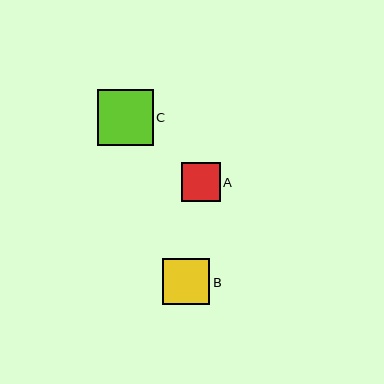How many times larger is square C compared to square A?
Square C is approximately 1.4 times the size of square A.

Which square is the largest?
Square C is the largest with a size of approximately 56 pixels.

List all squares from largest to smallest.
From largest to smallest: C, B, A.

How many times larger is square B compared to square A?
Square B is approximately 1.2 times the size of square A.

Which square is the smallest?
Square A is the smallest with a size of approximately 39 pixels.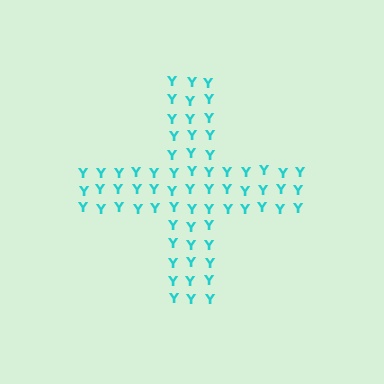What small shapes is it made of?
It is made of small letter Y's.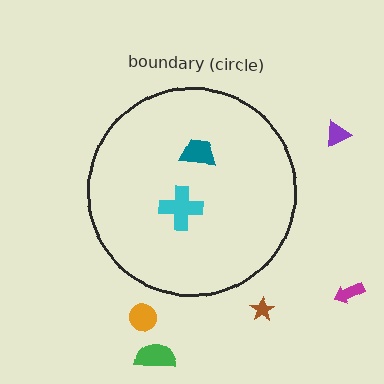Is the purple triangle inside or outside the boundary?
Outside.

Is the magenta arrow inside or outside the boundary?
Outside.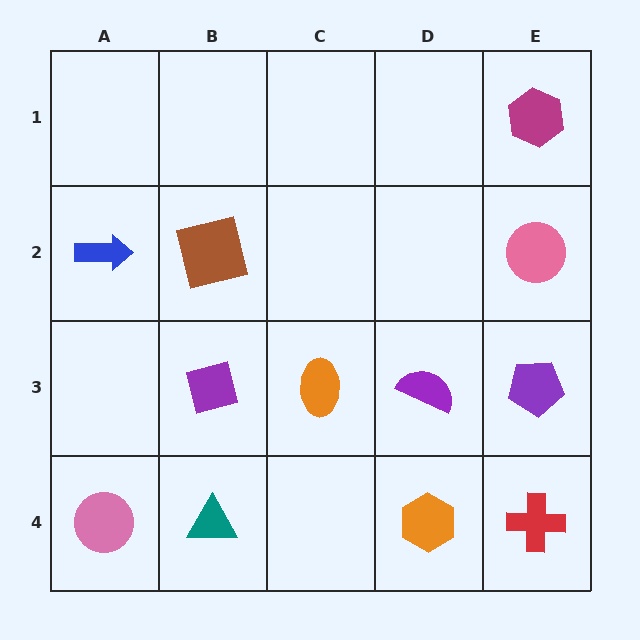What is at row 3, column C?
An orange ellipse.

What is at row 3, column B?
A purple square.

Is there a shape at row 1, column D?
No, that cell is empty.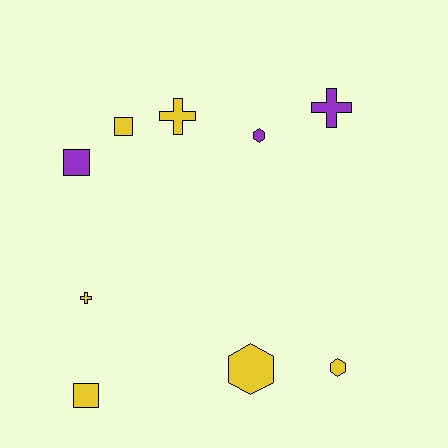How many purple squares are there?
There is 1 purple square.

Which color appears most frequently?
Yellow, with 6 objects.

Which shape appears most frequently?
Cross, with 3 objects.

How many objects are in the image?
There are 9 objects.